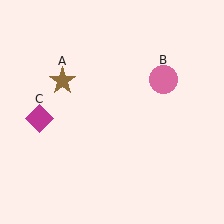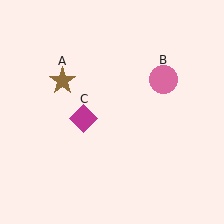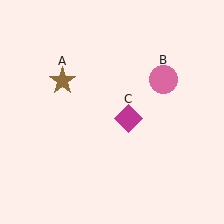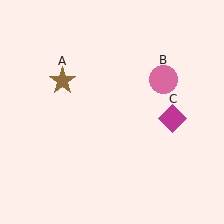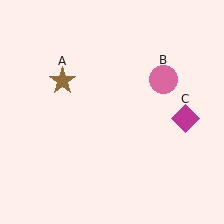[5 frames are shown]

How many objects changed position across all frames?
1 object changed position: magenta diamond (object C).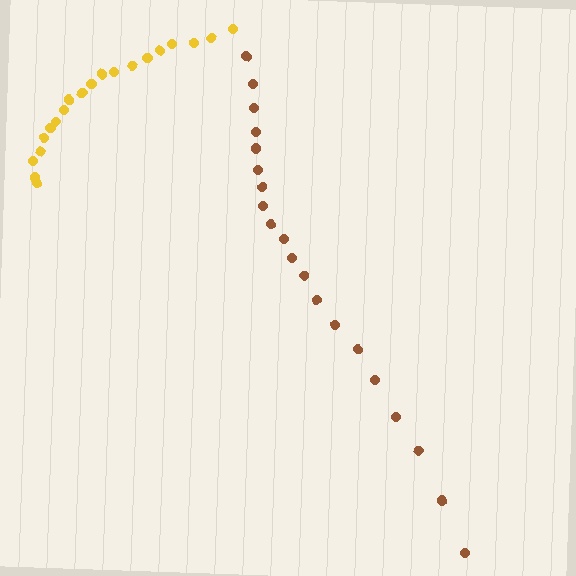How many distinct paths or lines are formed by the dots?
There are 2 distinct paths.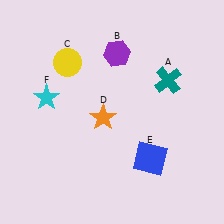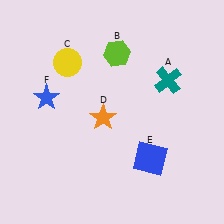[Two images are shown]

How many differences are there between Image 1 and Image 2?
There are 2 differences between the two images.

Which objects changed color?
B changed from purple to lime. F changed from cyan to blue.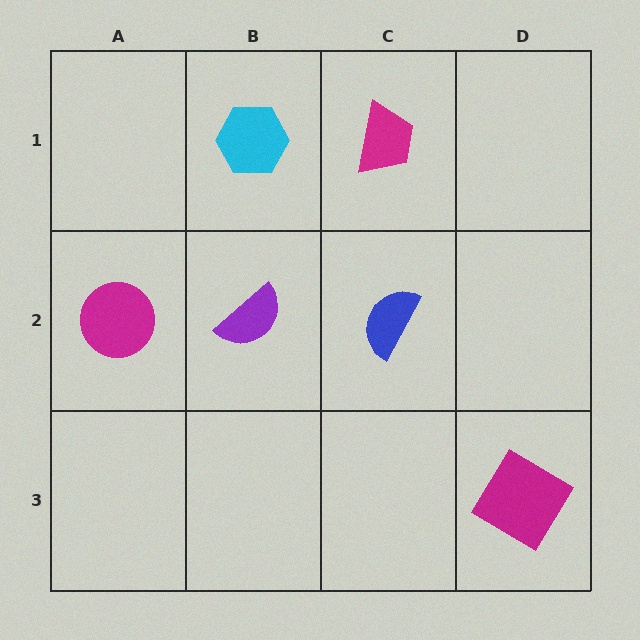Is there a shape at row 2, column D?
No, that cell is empty.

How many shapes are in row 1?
2 shapes.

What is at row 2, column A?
A magenta circle.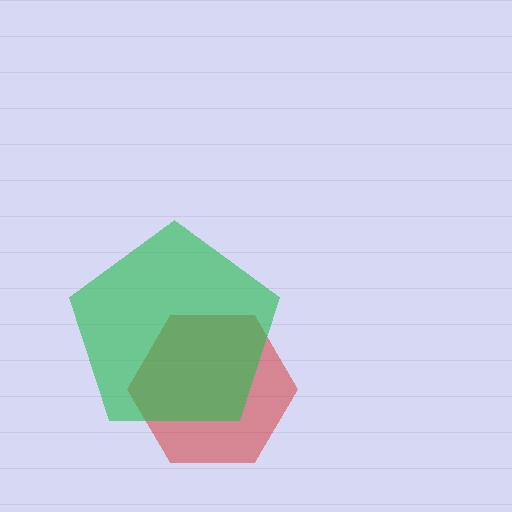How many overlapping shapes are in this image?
There are 2 overlapping shapes in the image.